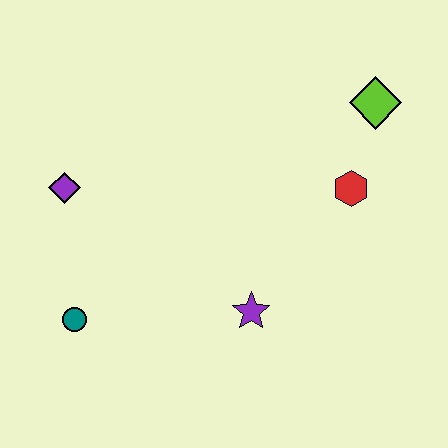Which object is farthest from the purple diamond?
The lime diamond is farthest from the purple diamond.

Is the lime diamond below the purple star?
No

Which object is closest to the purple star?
The red hexagon is closest to the purple star.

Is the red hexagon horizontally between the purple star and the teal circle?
No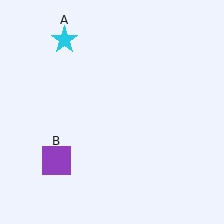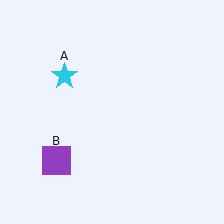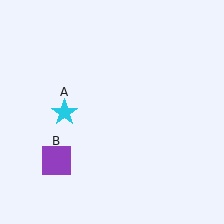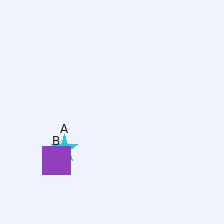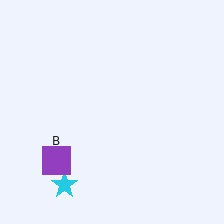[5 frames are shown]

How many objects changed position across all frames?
1 object changed position: cyan star (object A).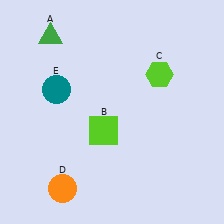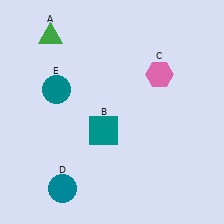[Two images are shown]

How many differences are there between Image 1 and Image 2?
There are 3 differences between the two images.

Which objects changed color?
B changed from lime to teal. C changed from lime to pink. D changed from orange to teal.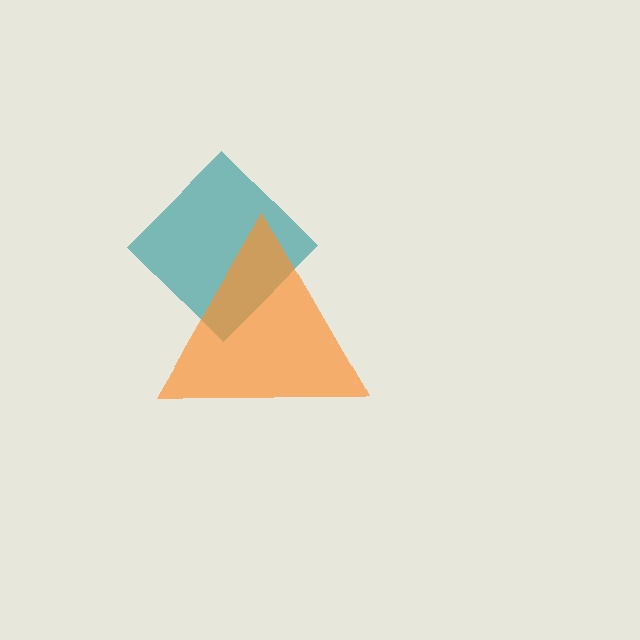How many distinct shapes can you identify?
There are 2 distinct shapes: a teal diamond, an orange triangle.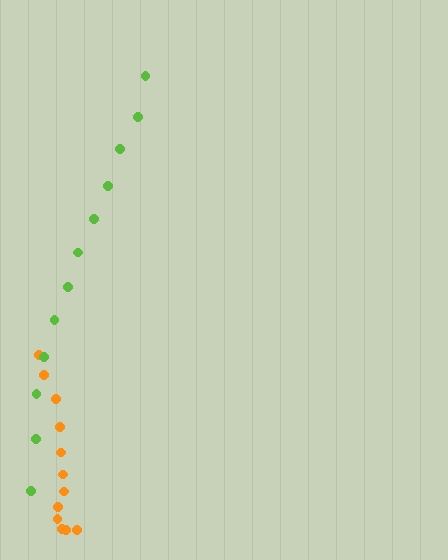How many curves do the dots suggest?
There are 2 distinct paths.